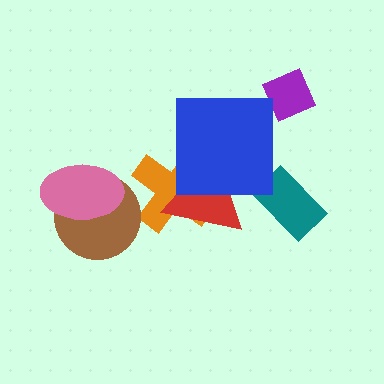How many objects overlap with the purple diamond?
0 objects overlap with the purple diamond.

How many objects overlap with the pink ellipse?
1 object overlaps with the pink ellipse.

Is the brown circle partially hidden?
Yes, it is partially covered by another shape.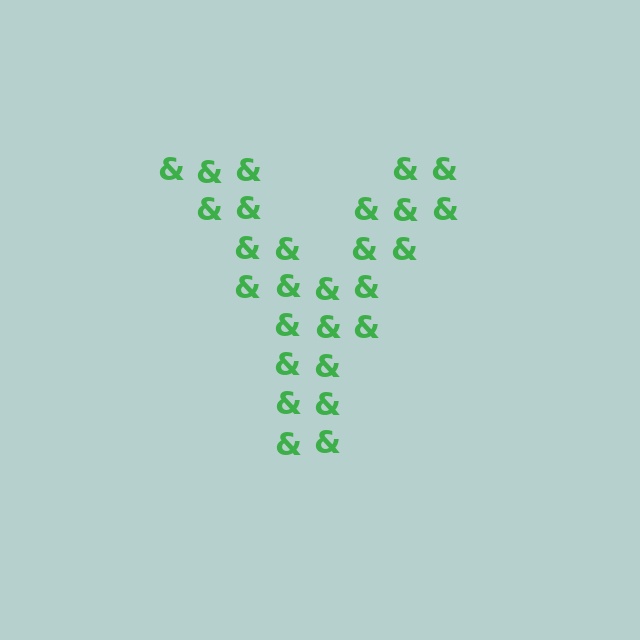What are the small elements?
The small elements are ampersands.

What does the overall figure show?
The overall figure shows the letter Y.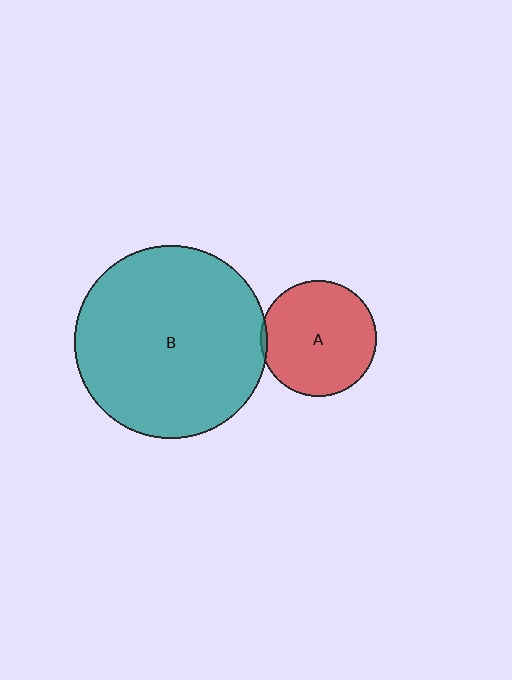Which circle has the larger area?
Circle B (teal).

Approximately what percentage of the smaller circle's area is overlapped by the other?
Approximately 5%.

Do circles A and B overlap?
Yes.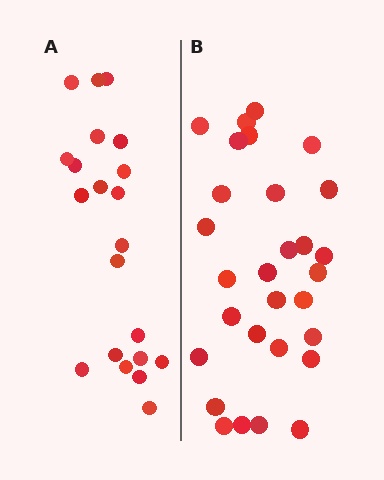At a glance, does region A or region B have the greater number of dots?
Region B (the right region) has more dots.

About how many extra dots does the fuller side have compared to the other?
Region B has roughly 8 or so more dots than region A.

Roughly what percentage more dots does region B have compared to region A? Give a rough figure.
About 40% more.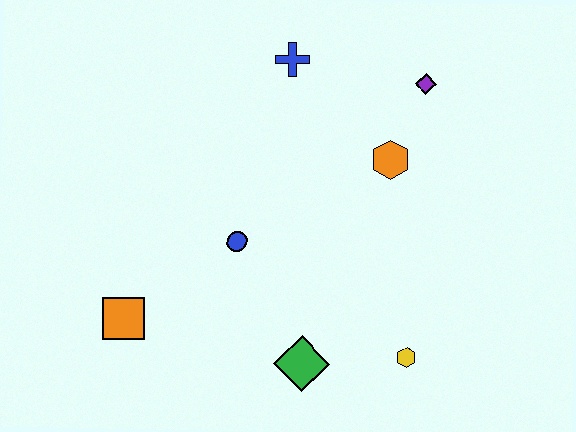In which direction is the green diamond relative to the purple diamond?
The green diamond is below the purple diamond.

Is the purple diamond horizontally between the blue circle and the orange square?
No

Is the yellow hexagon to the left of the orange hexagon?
No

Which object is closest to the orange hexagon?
The purple diamond is closest to the orange hexagon.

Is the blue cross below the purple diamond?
No